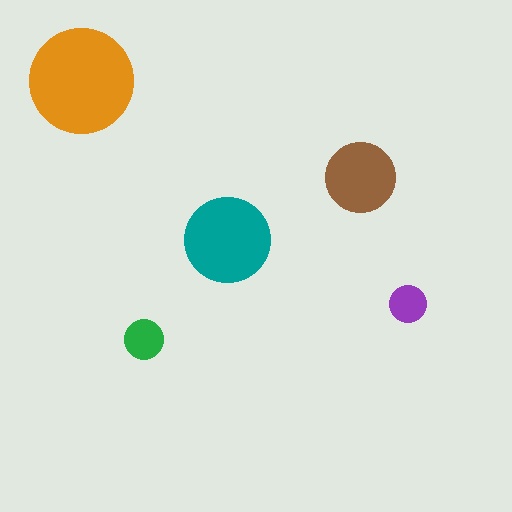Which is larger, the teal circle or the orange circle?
The orange one.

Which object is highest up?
The orange circle is topmost.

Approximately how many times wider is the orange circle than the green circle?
About 2.5 times wider.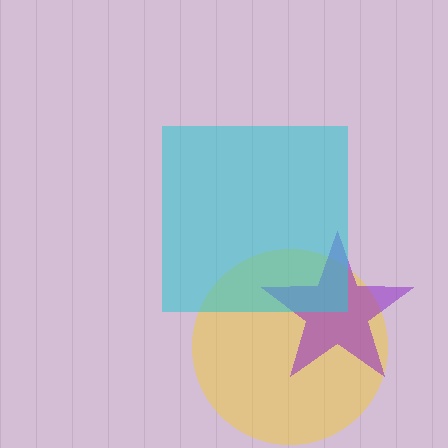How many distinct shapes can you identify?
There are 3 distinct shapes: a yellow circle, a purple star, a cyan square.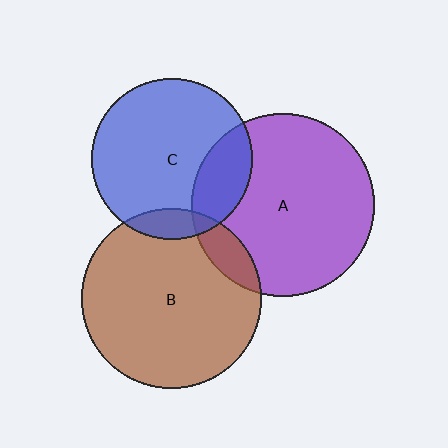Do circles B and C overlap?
Yes.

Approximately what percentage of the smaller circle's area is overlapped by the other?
Approximately 10%.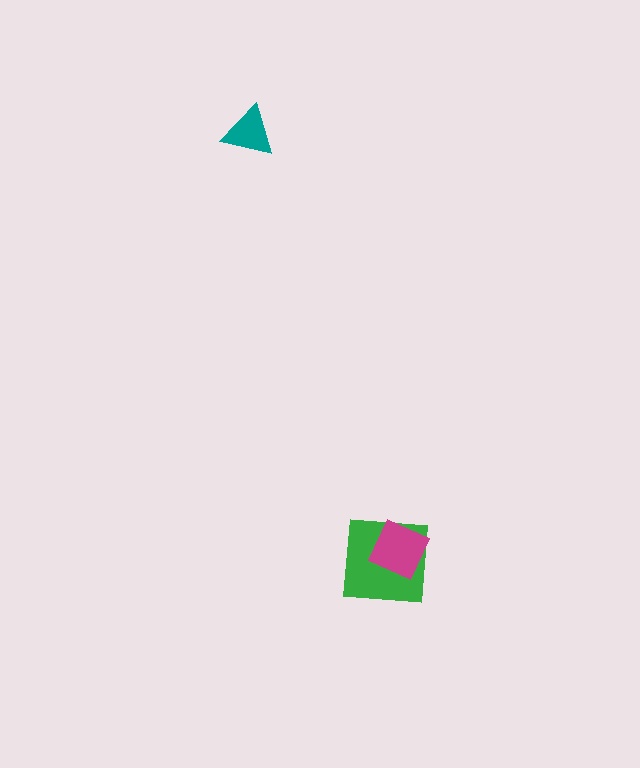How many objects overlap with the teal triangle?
0 objects overlap with the teal triangle.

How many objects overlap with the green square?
1 object overlaps with the green square.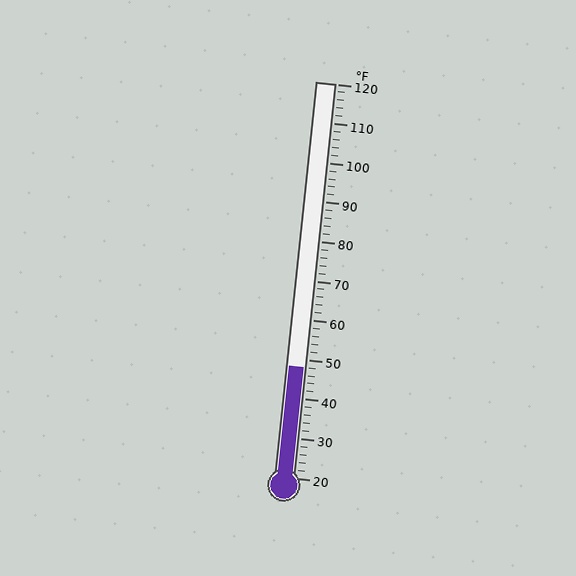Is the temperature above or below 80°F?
The temperature is below 80°F.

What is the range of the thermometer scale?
The thermometer scale ranges from 20°F to 120°F.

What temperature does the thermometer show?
The thermometer shows approximately 48°F.